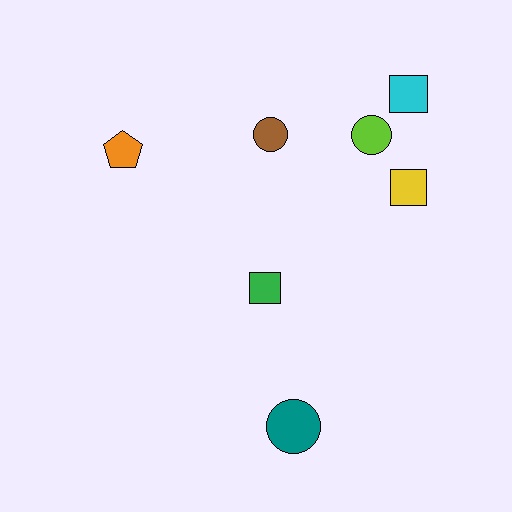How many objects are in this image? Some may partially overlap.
There are 7 objects.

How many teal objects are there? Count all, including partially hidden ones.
There is 1 teal object.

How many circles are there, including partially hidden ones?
There are 3 circles.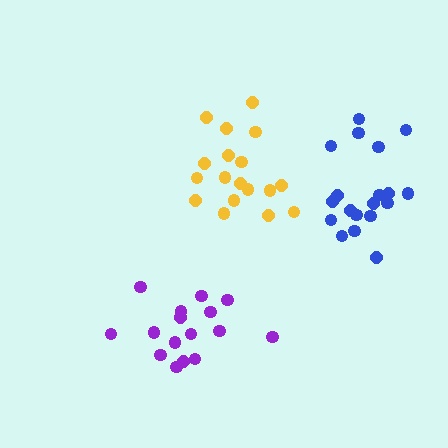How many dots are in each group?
Group 1: 18 dots, Group 2: 17 dots, Group 3: 19 dots (54 total).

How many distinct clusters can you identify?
There are 3 distinct clusters.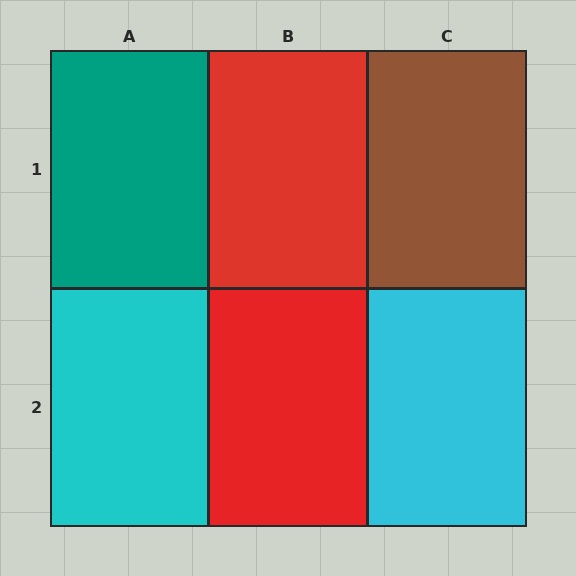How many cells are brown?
1 cell is brown.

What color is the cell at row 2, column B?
Red.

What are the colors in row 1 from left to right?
Teal, red, brown.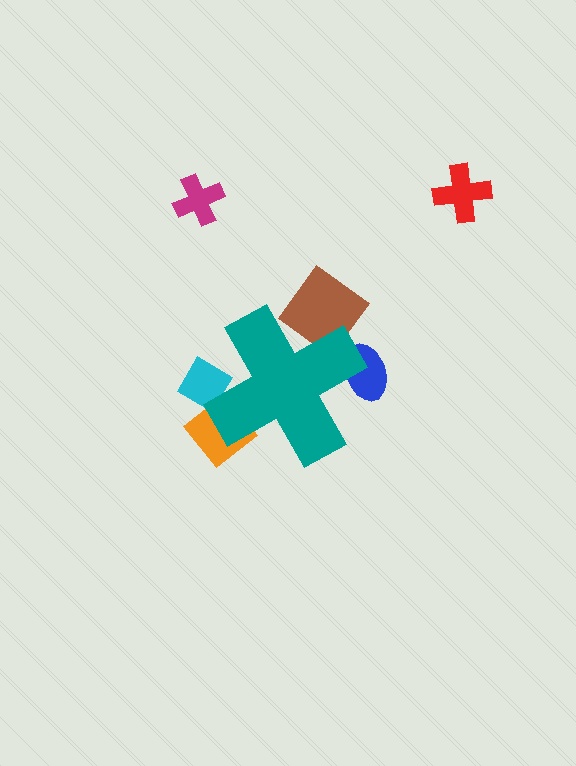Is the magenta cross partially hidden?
No, the magenta cross is fully visible.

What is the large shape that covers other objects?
A teal cross.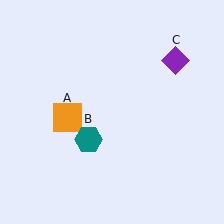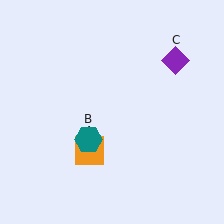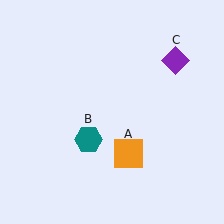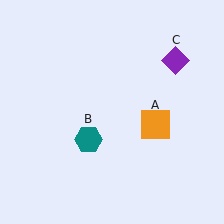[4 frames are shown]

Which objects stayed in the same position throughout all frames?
Teal hexagon (object B) and purple diamond (object C) remained stationary.